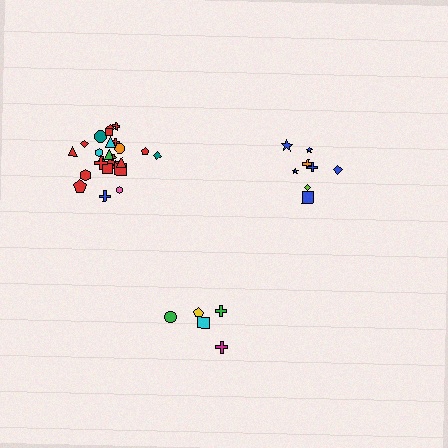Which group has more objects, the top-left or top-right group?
The top-left group.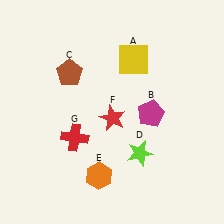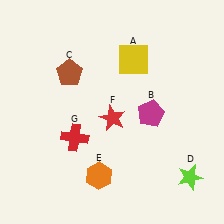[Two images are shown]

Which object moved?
The lime star (D) moved right.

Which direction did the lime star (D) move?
The lime star (D) moved right.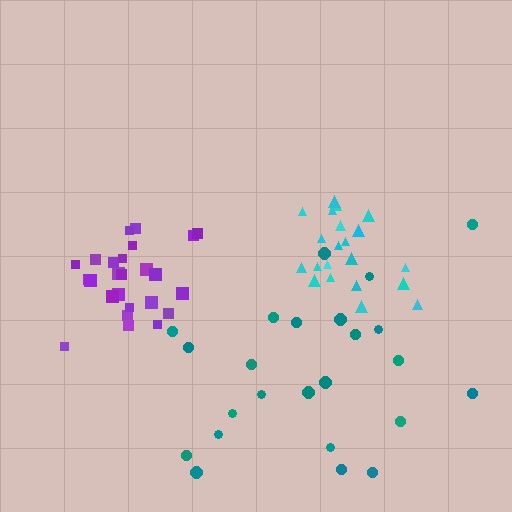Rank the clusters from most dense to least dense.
purple, cyan, teal.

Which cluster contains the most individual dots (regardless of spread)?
Purple (25).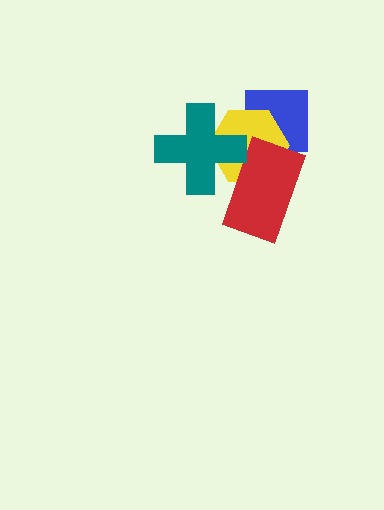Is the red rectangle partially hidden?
Yes, it is partially covered by another shape.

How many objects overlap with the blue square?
1 object overlaps with the blue square.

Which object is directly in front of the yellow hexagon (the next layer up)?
The red rectangle is directly in front of the yellow hexagon.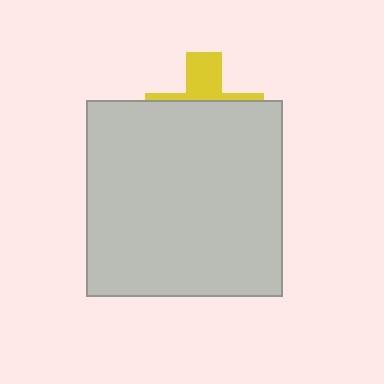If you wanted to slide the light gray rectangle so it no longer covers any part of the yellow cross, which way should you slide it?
Slide it down — that is the most direct way to separate the two shapes.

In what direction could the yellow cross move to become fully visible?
The yellow cross could move up. That would shift it out from behind the light gray rectangle entirely.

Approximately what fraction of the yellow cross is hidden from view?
Roughly 69% of the yellow cross is hidden behind the light gray rectangle.